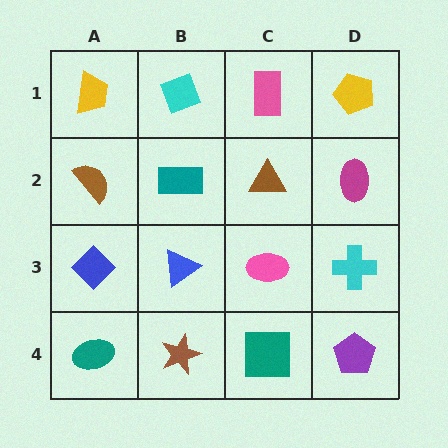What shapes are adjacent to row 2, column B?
A cyan diamond (row 1, column B), a blue triangle (row 3, column B), a brown semicircle (row 2, column A), a brown triangle (row 2, column C).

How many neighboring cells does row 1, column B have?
3.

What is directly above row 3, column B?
A teal rectangle.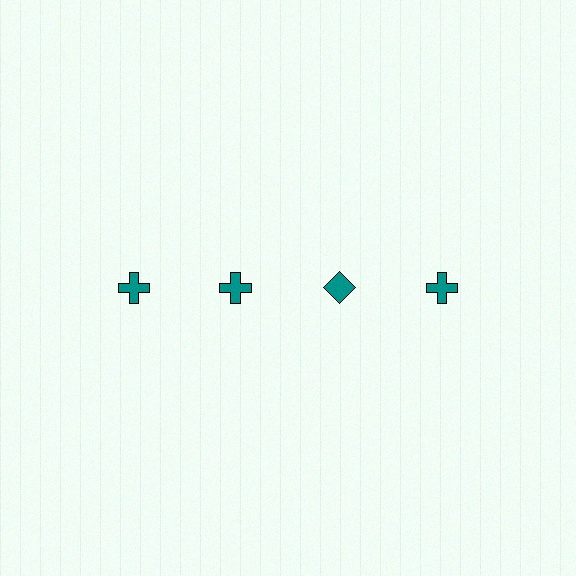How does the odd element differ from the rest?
It has a different shape: diamond instead of cross.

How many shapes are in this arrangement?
There are 4 shapes arranged in a grid pattern.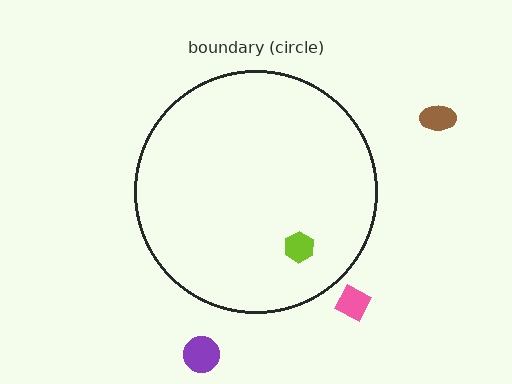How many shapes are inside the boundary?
1 inside, 3 outside.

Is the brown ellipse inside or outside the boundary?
Outside.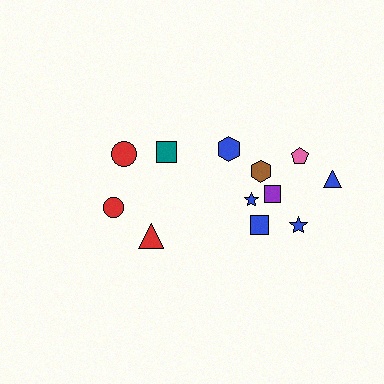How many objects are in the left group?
There are 4 objects.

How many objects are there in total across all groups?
There are 12 objects.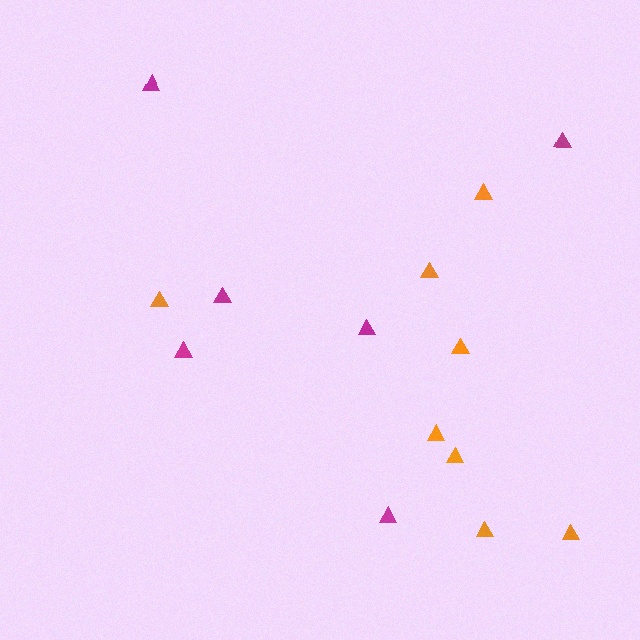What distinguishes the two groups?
There are 2 groups: one group of orange triangles (8) and one group of magenta triangles (6).